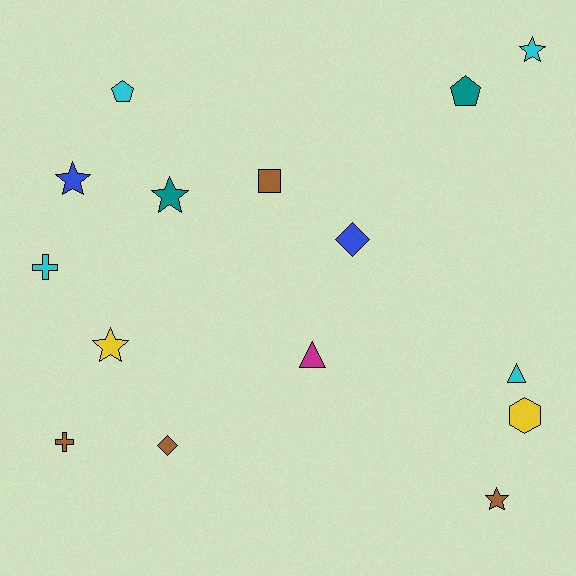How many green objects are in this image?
There are no green objects.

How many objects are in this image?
There are 15 objects.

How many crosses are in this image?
There are 2 crosses.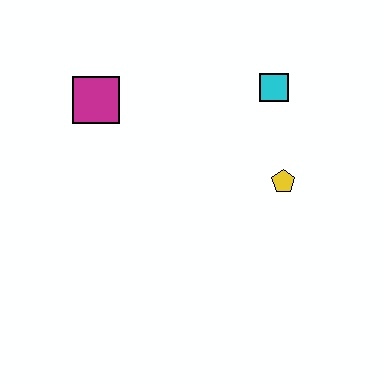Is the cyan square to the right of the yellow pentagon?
No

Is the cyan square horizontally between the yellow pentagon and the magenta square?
Yes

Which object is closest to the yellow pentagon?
The cyan square is closest to the yellow pentagon.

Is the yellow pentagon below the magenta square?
Yes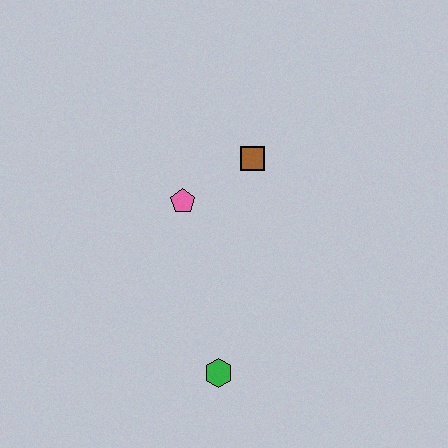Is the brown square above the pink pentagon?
Yes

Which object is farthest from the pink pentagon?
The green hexagon is farthest from the pink pentagon.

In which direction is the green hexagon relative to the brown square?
The green hexagon is below the brown square.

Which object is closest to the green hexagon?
The pink pentagon is closest to the green hexagon.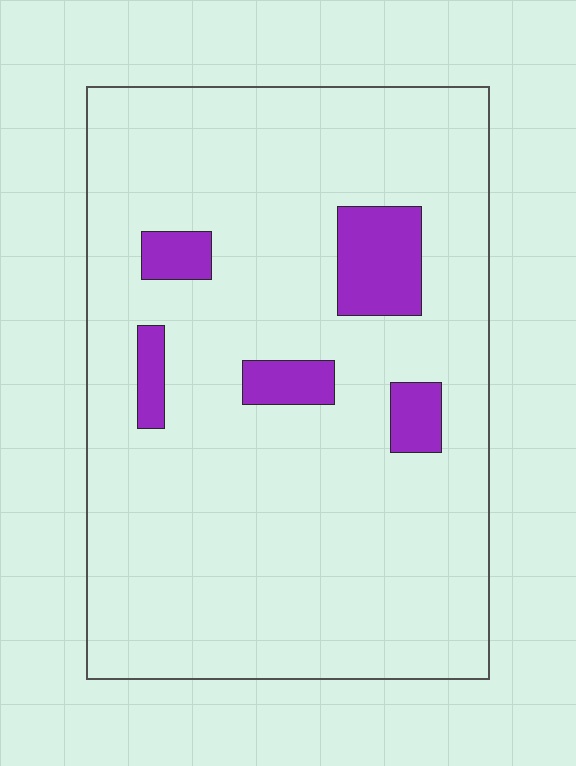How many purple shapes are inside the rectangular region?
5.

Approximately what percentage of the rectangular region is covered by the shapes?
Approximately 10%.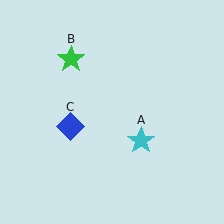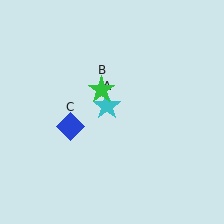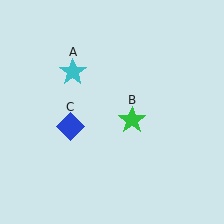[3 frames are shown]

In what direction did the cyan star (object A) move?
The cyan star (object A) moved up and to the left.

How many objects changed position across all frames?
2 objects changed position: cyan star (object A), green star (object B).